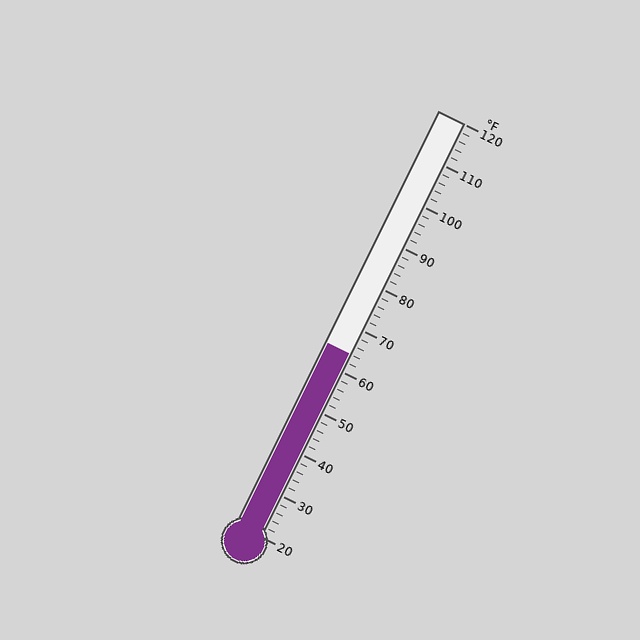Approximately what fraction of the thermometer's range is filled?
The thermometer is filled to approximately 45% of its range.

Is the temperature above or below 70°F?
The temperature is below 70°F.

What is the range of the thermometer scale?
The thermometer scale ranges from 20°F to 120°F.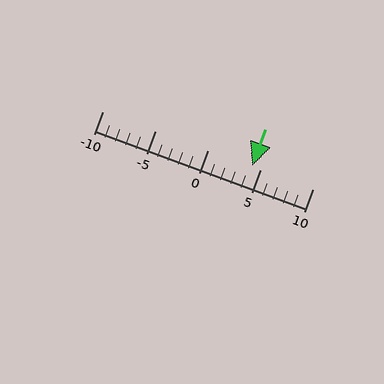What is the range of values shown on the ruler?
The ruler shows values from -10 to 10.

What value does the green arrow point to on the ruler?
The green arrow points to approximately 4.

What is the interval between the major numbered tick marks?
The major tick marks are spaced 5 units apart.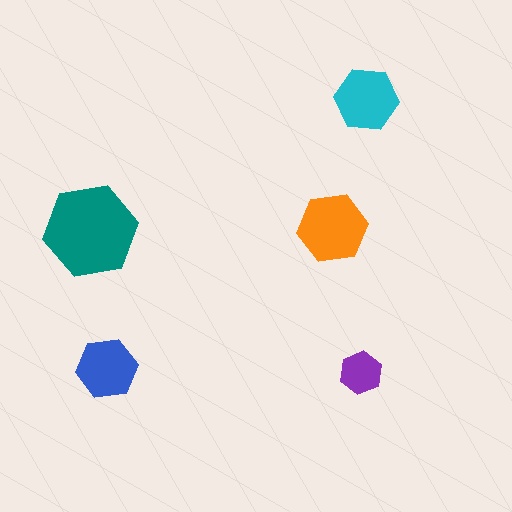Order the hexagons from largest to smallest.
the teal one, the orange one, the cyan one, the blue one, the purple one.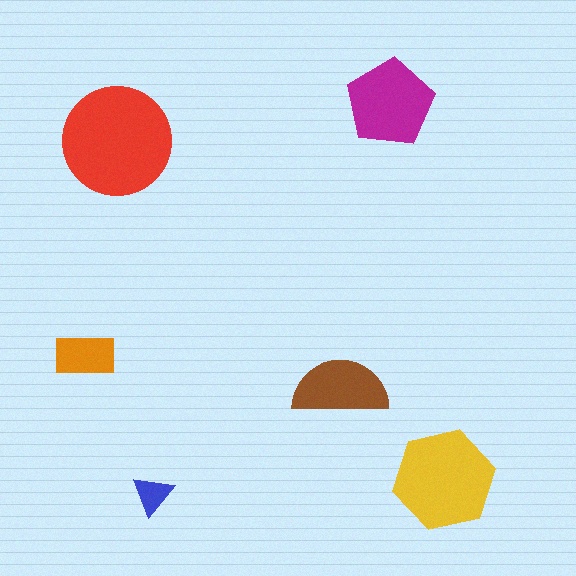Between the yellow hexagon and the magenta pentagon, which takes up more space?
The yellow hexagon.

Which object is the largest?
The red circle.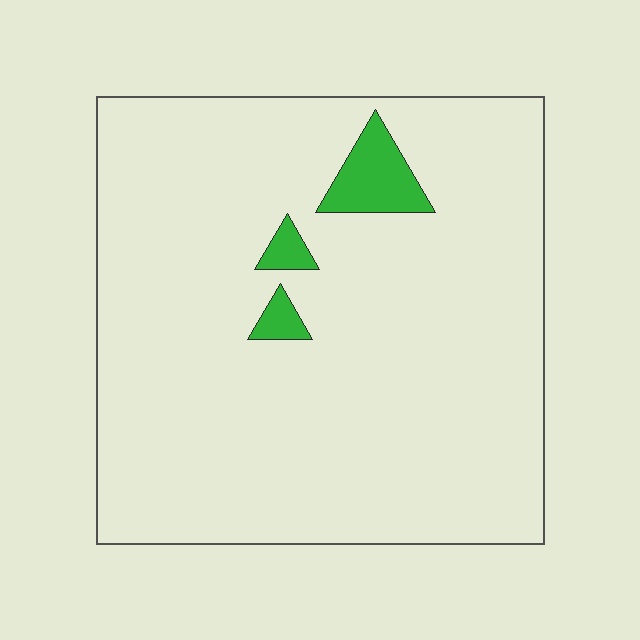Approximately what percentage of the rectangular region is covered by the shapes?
Approximately 5%.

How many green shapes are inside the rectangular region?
3.